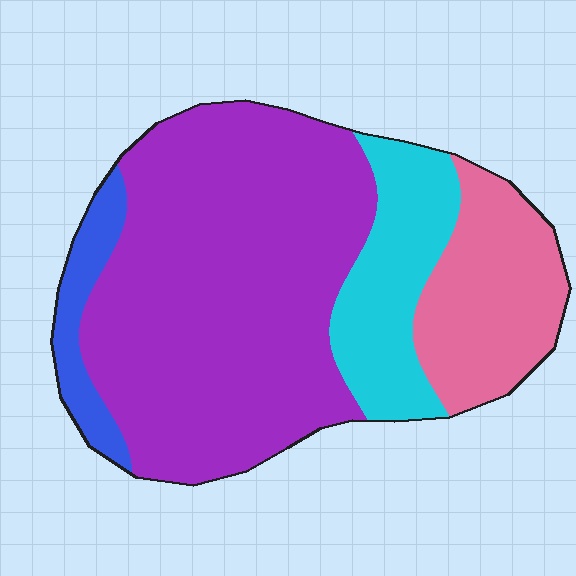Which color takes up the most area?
Purple, at roughly 60%.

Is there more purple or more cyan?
Purple.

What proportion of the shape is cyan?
Cyan takes up less than a sixth of the shape.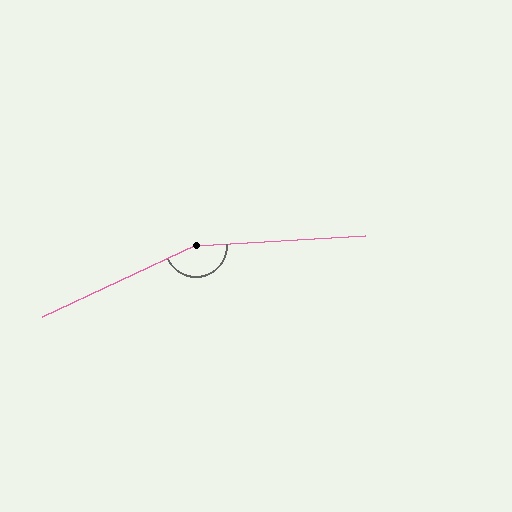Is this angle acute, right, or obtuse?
It is obtuse.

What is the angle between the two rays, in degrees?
Approximately 158 degrees.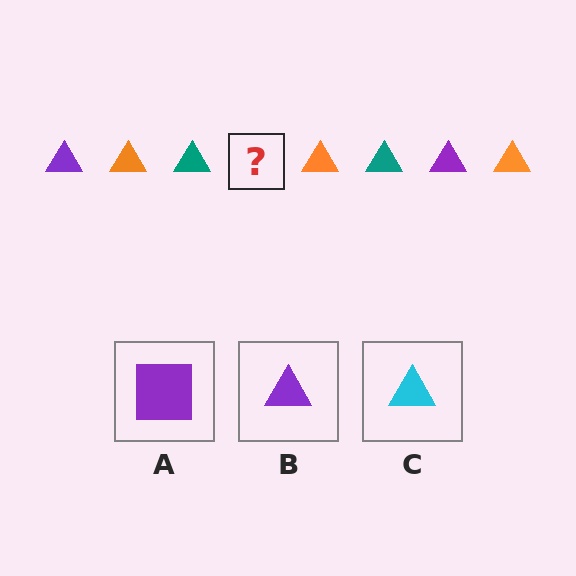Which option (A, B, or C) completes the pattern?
B.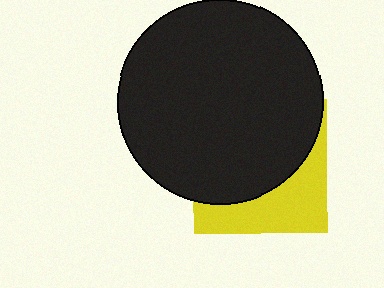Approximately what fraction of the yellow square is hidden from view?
Roughly 64% of the yellow square is hidden behind the black circle.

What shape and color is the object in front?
The object in front is a black circle.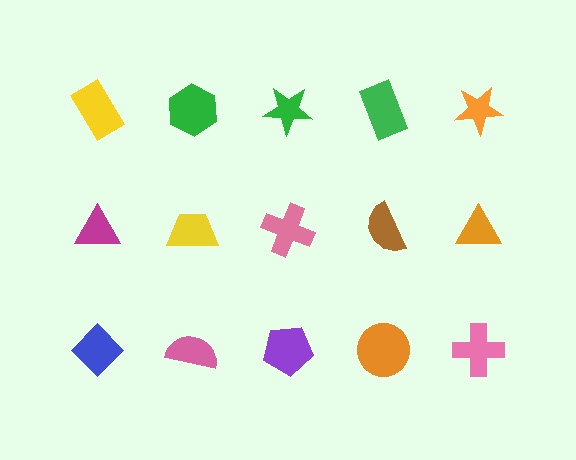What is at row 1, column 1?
A yellow rectangle.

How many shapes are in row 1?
5 shapes.